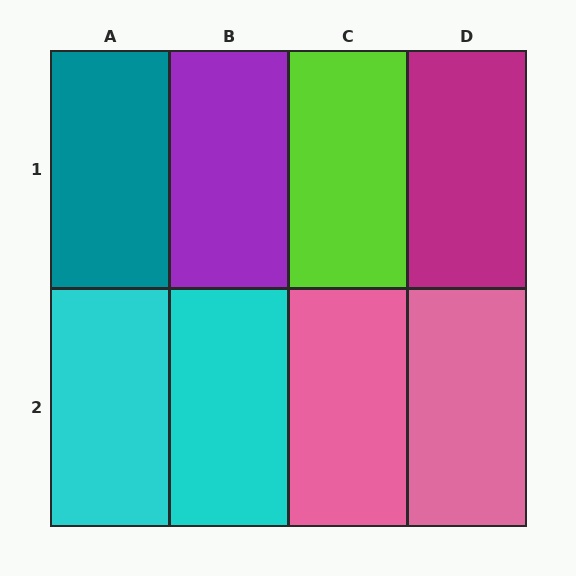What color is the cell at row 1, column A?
Teal.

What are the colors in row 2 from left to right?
Cyan, cyan, pink, pink.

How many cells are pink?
2 cells are pink.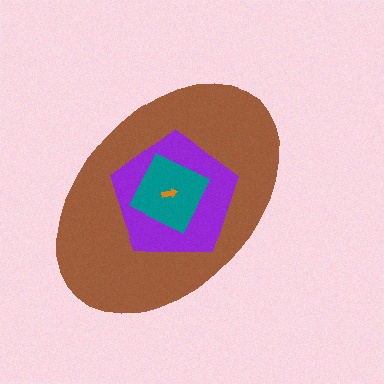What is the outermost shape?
The brown ellipse.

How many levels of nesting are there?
4.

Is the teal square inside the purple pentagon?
Yes.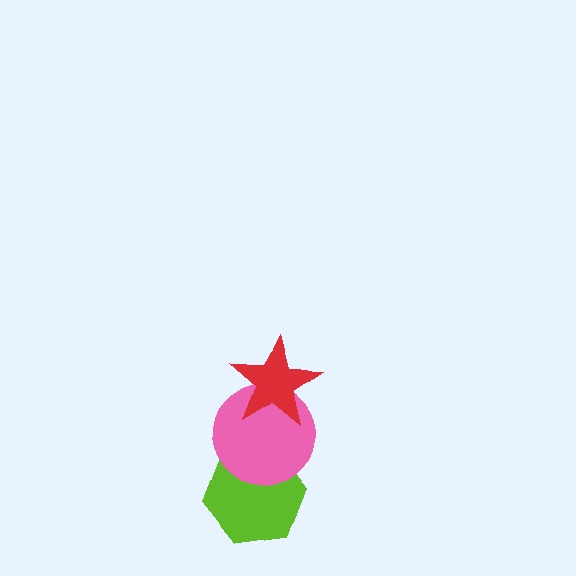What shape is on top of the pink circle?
The red star is on top of the pink circle.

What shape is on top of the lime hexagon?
The pink circle is on top of the lime hexagon.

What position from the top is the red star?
The red star is 1st from the top.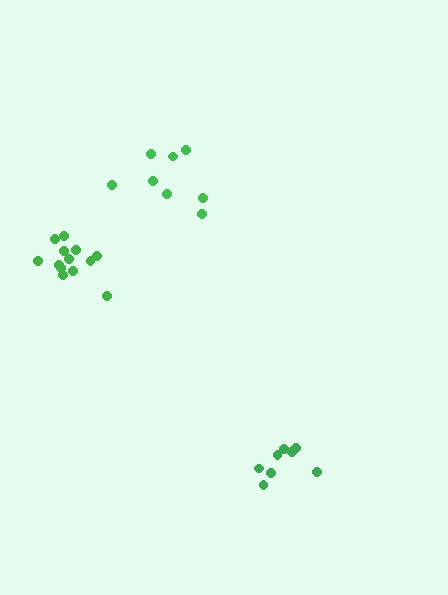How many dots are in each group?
Group 1: 8 dots, Group 2: 13 dots, Group 3: 8 dots (29 total).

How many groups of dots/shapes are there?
There are 3 groups.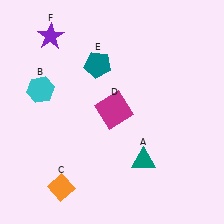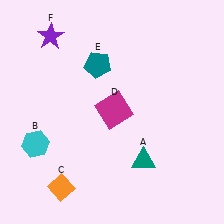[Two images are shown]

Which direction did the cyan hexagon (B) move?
The cyan hexagon (B) moved down.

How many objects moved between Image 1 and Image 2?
1 object moved between the two images.